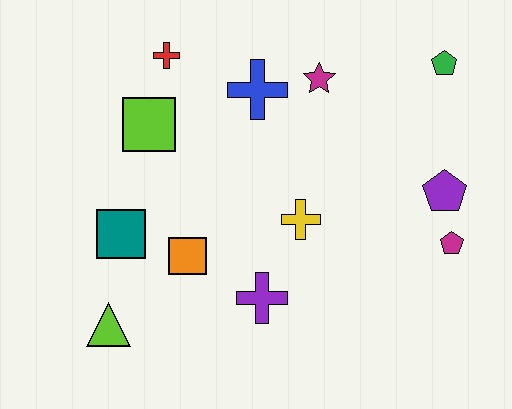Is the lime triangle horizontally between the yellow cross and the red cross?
No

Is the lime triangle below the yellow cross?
Yes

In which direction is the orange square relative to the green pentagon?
The orange square is to the left of the green pentagon.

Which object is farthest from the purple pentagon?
The lime triangle is farthest from the purple pentagon.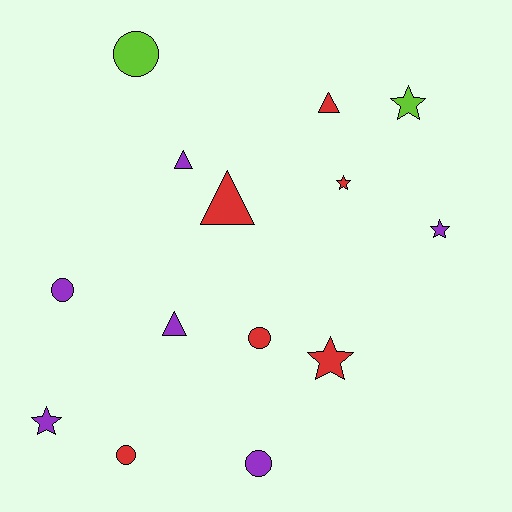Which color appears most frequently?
Purple, with 6 objects.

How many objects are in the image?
There are 14 objects.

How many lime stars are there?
There is 1 lime star.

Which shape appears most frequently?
Circle, with 5 objects.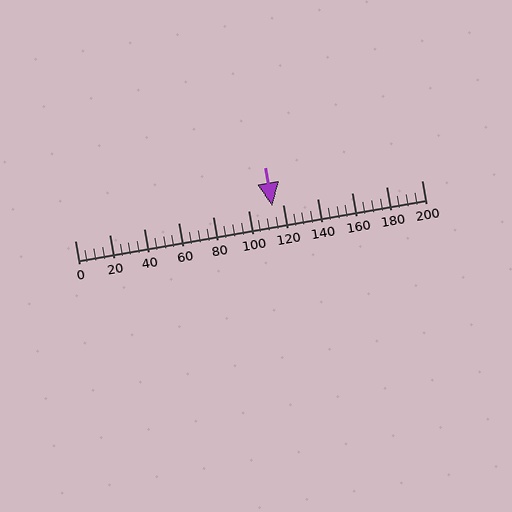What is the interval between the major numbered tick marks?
The major tick marks are spaced 20 units apart.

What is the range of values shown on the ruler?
The ruler shows values from 0 to 200.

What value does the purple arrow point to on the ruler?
The purple arrow points to approximately 114.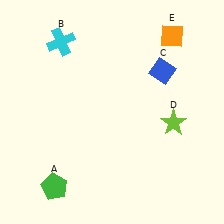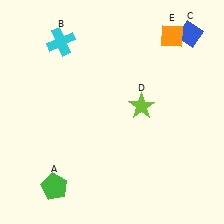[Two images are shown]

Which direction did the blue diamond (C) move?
The blue diamond (C) moved up.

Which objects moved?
The objects that moved are: the blue diamond (C), the lime star (D).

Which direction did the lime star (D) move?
The lime star (D) moved left.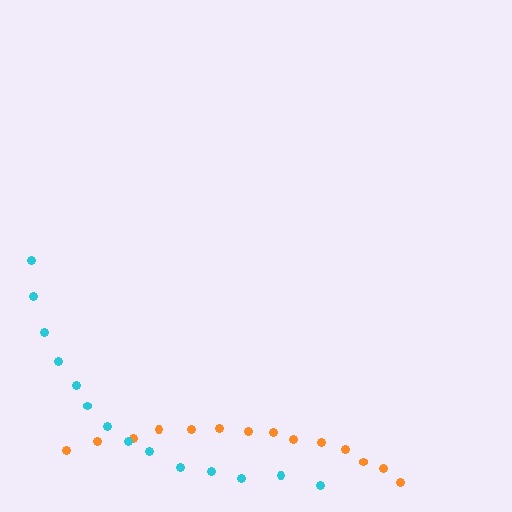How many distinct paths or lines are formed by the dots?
There are 2 distinct paths.